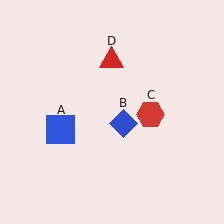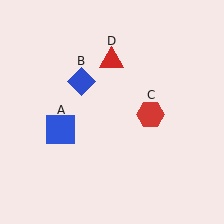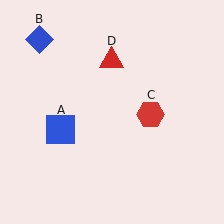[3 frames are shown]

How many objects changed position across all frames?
1 object changed position: blue diamond (object B).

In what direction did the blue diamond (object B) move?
The blue diamond (object B) moved up and to the left.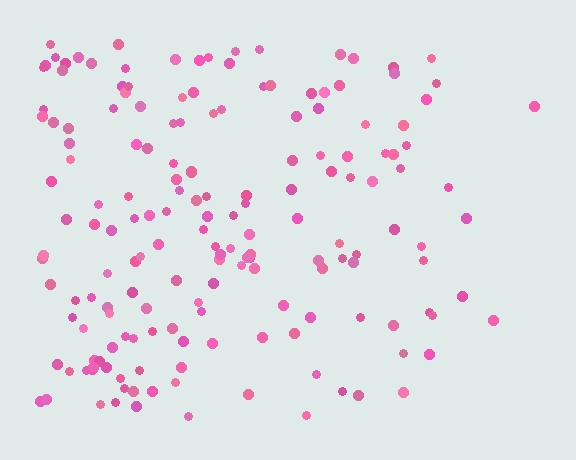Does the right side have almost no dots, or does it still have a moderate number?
Still a moderate number, just noticeably fewer than the left.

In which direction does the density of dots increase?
From right to left, with the left side densest.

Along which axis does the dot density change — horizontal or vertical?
Horizontal.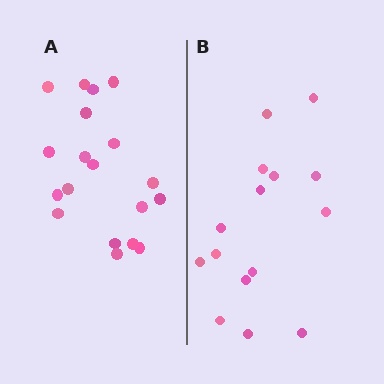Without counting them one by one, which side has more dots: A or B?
Region A (the left region) has more dots.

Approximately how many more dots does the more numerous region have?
Region A has about 4 more dots than region B.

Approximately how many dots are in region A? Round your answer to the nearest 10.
About 20 dots. (The exact count is 19, which rounds to 20.)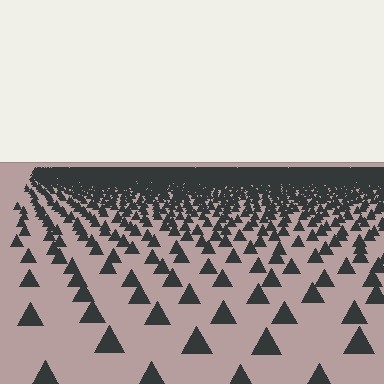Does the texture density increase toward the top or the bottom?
Density increases toward the top.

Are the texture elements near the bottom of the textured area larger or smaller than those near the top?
Larger. Near the bottom, elements are closer to the viewer and appear at a bigger on-screen size.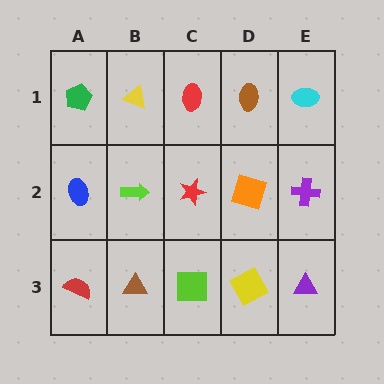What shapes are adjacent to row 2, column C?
A red ellipse (row 1, column C), a lime square (row 3, column C), a lime arrow (row 2, column B), an orange square (row 2, column D).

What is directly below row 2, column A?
A red semicircle.